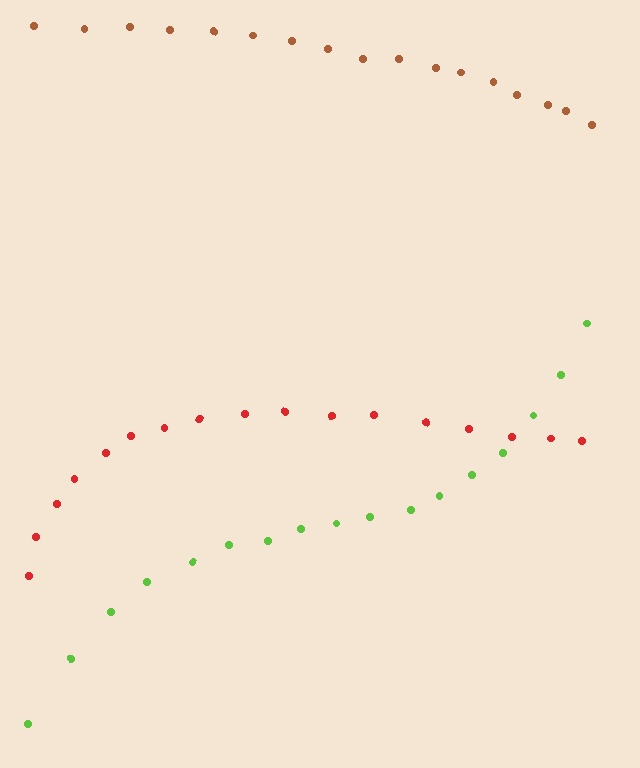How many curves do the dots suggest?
There are 3 distinct paths.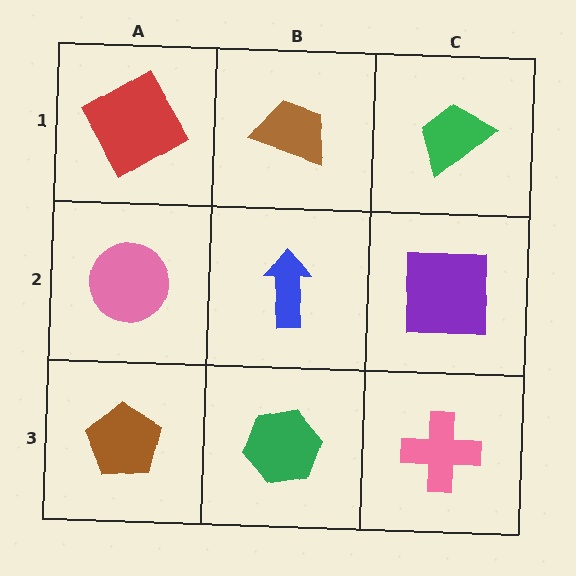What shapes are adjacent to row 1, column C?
A purple square (row 2, column C), a brown trapezoid (row 1, column B).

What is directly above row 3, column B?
A blue arrow.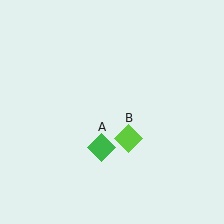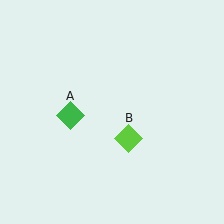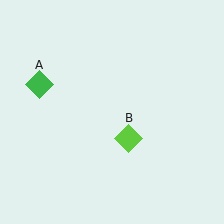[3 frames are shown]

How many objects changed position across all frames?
1 object changed position: green diamond (object A).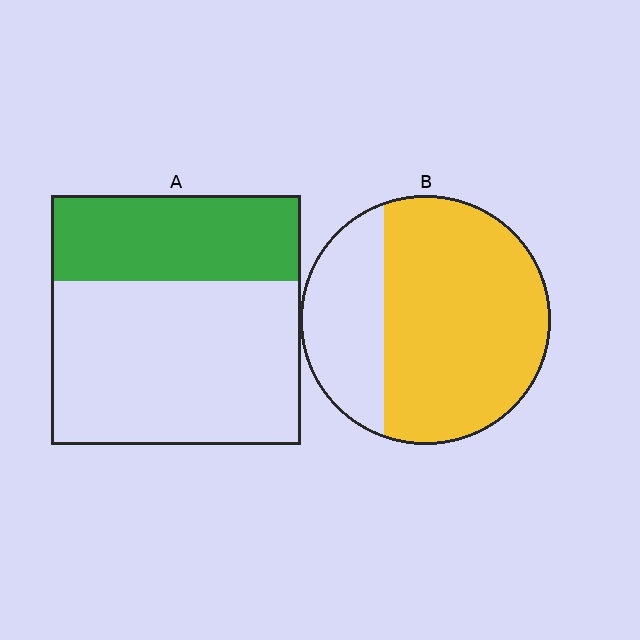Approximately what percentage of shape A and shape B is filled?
A is approximately 35% and B is approximately 70%.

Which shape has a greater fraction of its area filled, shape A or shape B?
Shape B.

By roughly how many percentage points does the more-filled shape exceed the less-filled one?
By roughly 35 percentage points (B over A).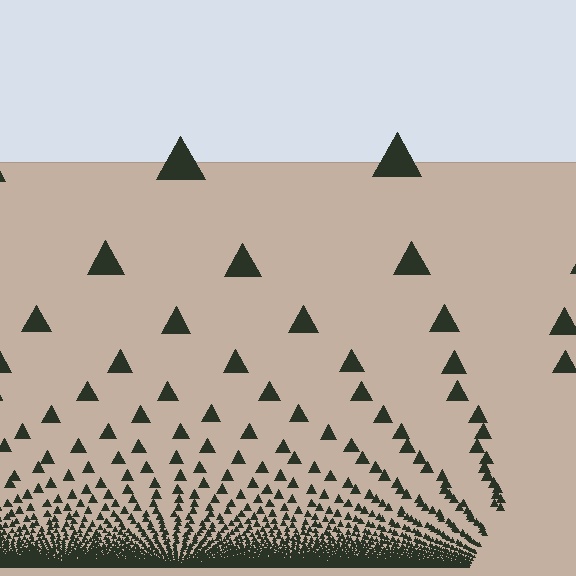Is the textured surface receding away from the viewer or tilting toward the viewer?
The surface appears to tilt toward the viewer. Texture elements get larger and sparser toward the top.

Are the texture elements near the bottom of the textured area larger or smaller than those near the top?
Smaller. The gradient is inverted — elements near the bottom are smaller and denser.